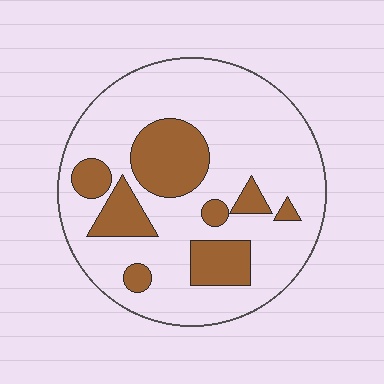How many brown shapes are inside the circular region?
8.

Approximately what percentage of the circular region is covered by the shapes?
Approximately 25%.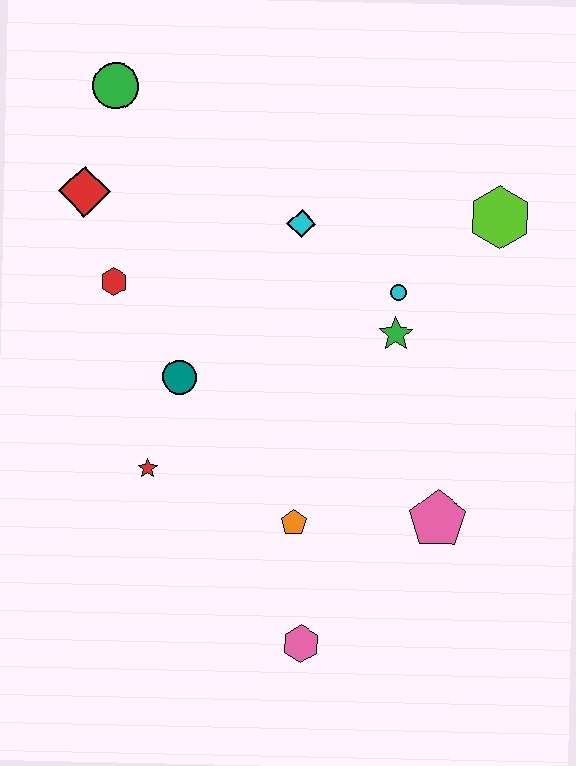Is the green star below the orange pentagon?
No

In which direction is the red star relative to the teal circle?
The red star is below the teal circle.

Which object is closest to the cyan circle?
The green star is closest to the cyan circle.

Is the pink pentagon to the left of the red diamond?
No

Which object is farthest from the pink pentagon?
The green circle is farthest from the pink pentagon.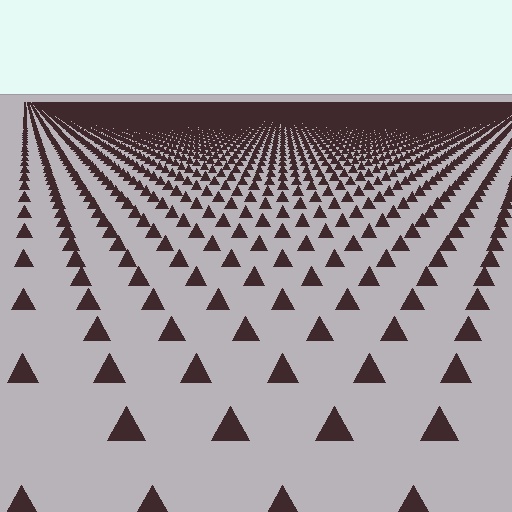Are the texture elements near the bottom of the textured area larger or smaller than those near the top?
Larger. Near the bottom, elements are closer to the viewer and appear at a bigger on-screen size.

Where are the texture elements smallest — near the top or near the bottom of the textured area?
Near the top.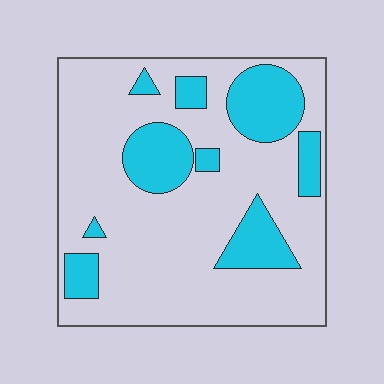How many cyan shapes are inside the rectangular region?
9.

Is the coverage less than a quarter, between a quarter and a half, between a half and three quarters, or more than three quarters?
Less than a quarter.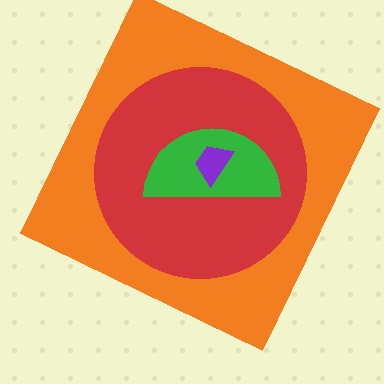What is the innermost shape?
The purple trapezoid.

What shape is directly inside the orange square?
The red circle.